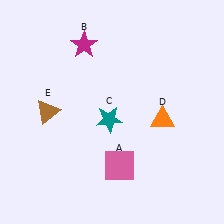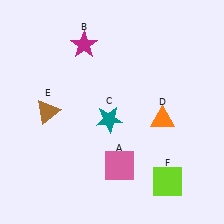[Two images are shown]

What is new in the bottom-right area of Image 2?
A lime square (F) was added in the bottom-right area of Image 2.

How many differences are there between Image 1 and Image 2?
There is 1 difference between the two images.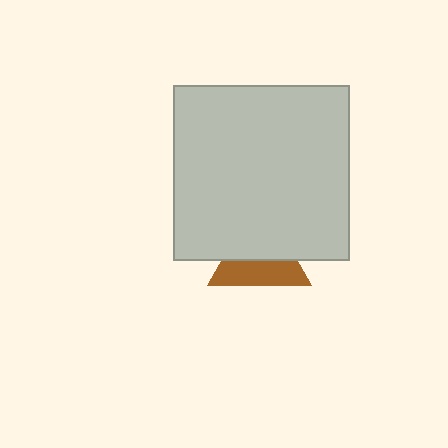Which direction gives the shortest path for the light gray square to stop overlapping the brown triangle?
Moving up gives the shortest separation.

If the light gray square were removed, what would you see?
You would see the complete brown triangle.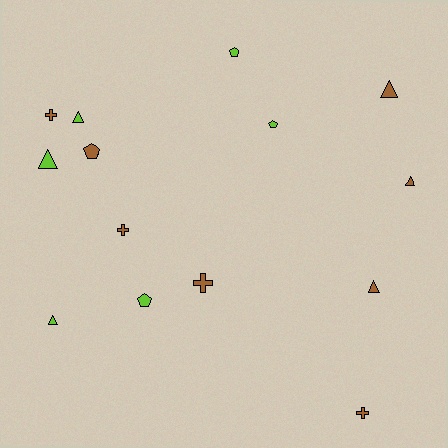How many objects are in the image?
There are 14 objects.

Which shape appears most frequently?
Triangle, with 6 objects.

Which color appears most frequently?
Brown, with 8 objects.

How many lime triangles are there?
There are 3 lime triangles.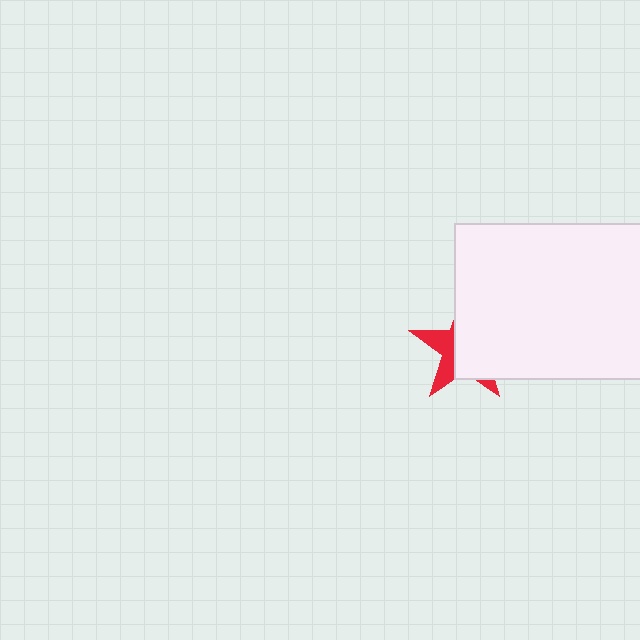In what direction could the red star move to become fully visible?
The red star could move left. That would shift it out from behind the white rectangle entirely.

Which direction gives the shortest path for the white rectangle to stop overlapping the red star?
Moving right gives the shortest separation.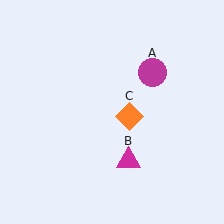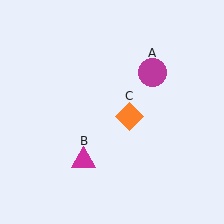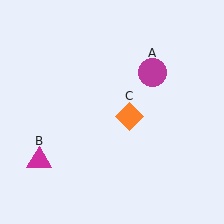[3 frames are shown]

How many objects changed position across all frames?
1 object changed position: magenta triangle (object B).